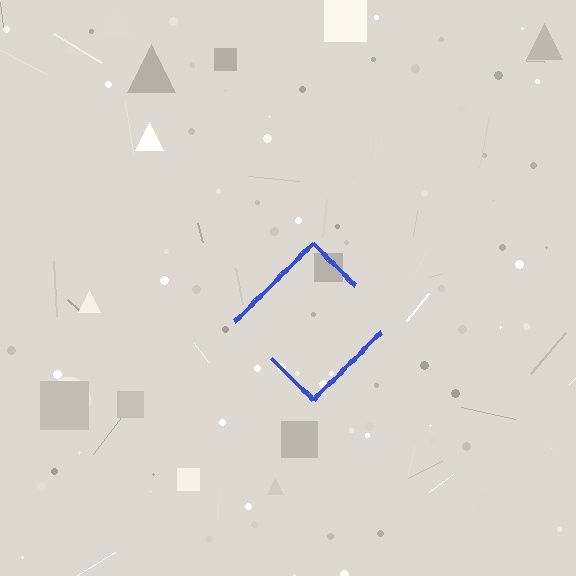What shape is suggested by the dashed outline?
The dashed outline suggests a diamond.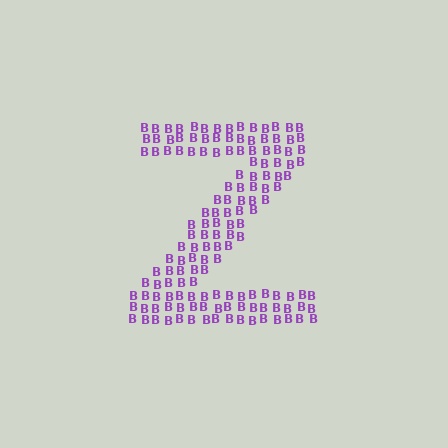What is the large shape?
The large shape is the letter Z.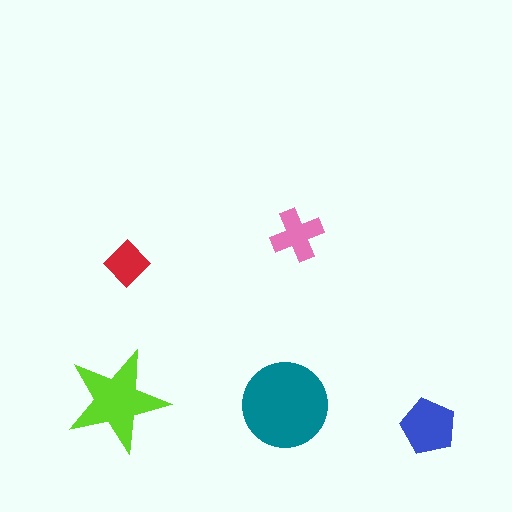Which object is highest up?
The pink cross is topmost.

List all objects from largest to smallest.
The teal circle, the lime star, the blue pentagon, the pink cross, the red diamond.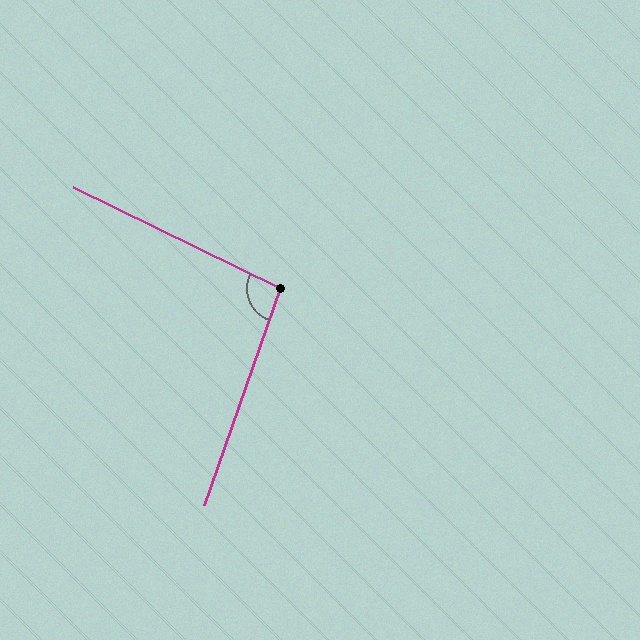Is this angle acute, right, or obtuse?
It is obtuse.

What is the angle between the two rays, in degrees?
Approximately 97 degrees.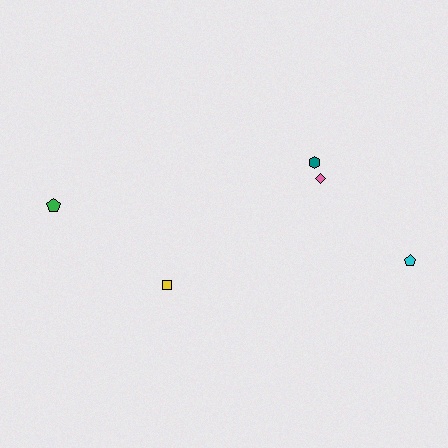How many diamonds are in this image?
There is 1 diamond.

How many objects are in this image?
There are 5 objects.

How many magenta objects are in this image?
There are no magenta objects.